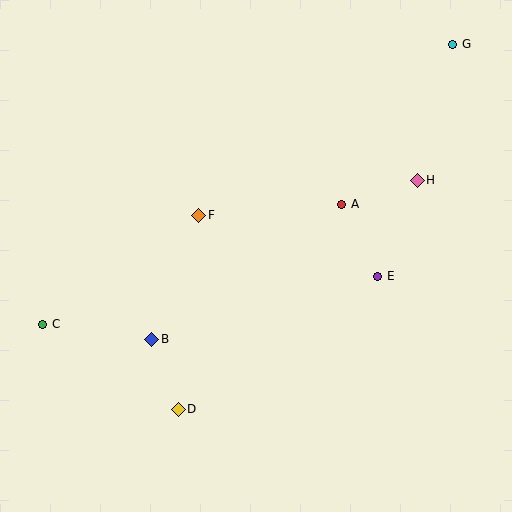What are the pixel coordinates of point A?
Point A is at (342, 204).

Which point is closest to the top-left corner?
Point F is closest to the top-left corner.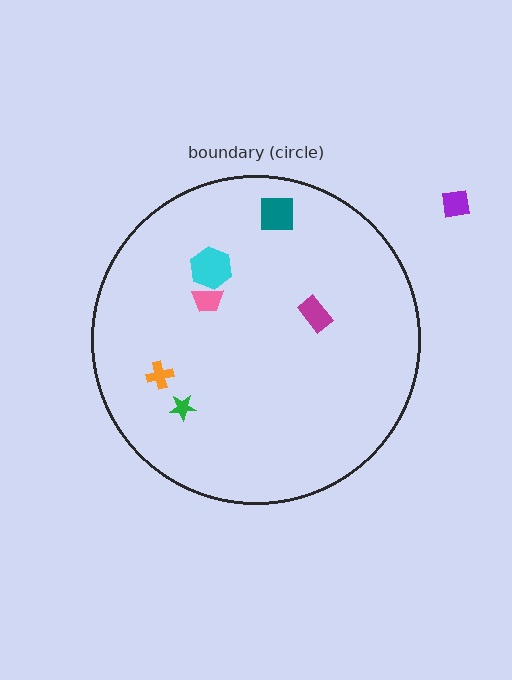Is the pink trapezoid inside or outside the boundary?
Inside.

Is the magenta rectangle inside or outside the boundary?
Inside.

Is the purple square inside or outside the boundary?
Outside.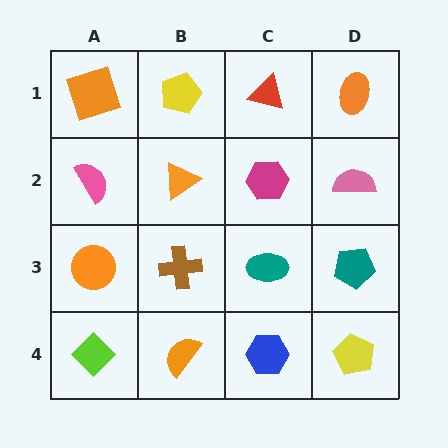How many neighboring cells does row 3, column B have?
4.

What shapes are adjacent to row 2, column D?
An orange ellipse (row 1, column D), a teal pentagon (row 3, column D), a magenta hexagon (row 2, column C).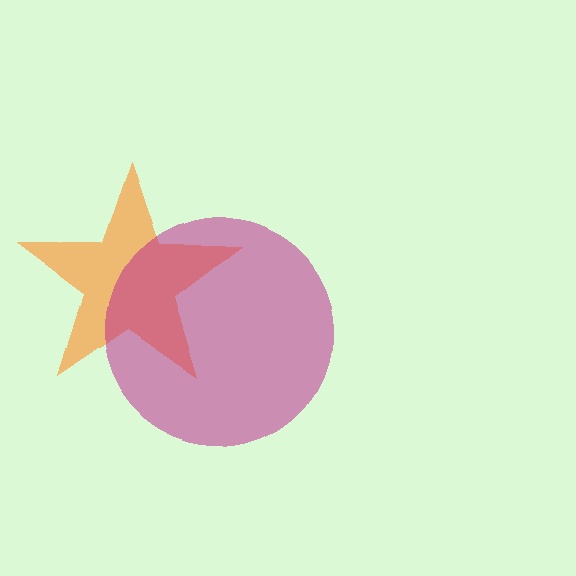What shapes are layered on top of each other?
The layered shapes are: an orange star, a magenta circle.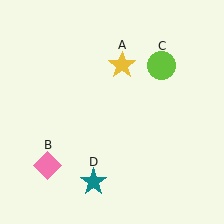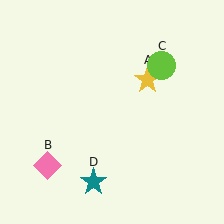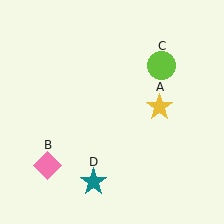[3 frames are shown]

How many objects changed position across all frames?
1 object changed position: yellow star (object A).